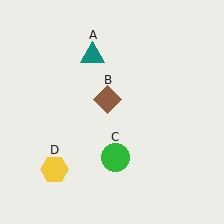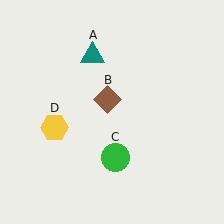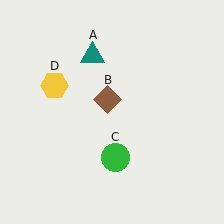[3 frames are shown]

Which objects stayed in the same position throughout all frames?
Teal triangle (object A) and brown diamond (object B) and green circle (object C) remained stationary.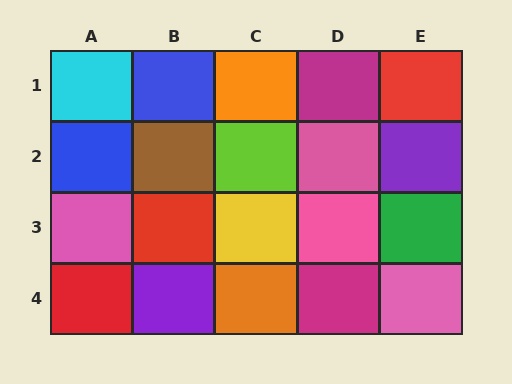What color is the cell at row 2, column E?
Purple.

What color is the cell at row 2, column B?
Brown.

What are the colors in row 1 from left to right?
Cyan, blue, orange, magenta, red.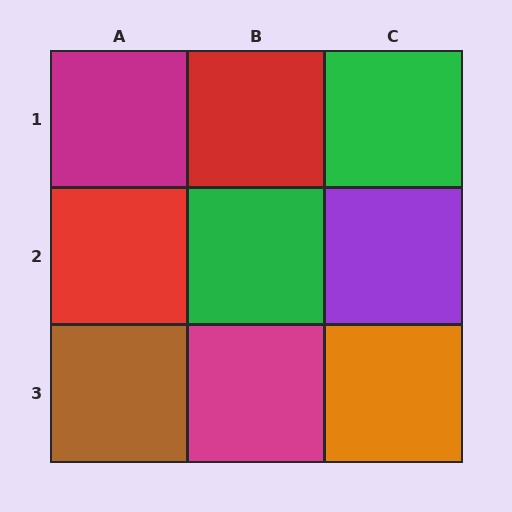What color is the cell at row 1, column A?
Magenta.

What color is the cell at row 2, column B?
Green.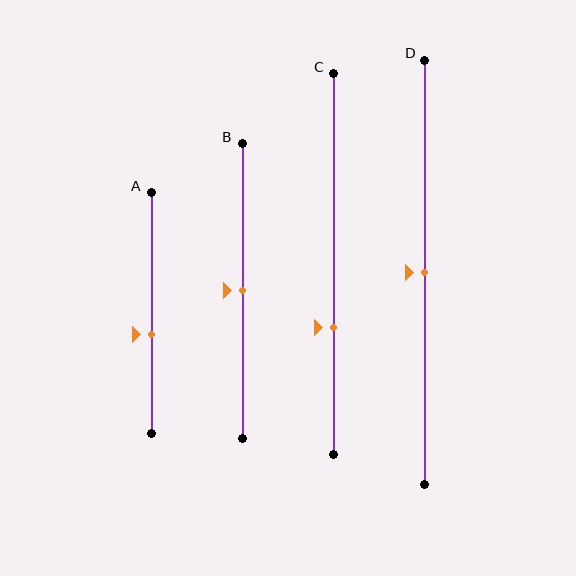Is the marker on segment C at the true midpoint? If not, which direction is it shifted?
No, the marker on segment C is shifted downward by about 17% of the segment length.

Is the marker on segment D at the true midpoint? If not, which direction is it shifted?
Yes, the marker on segment D is at the true midpoint.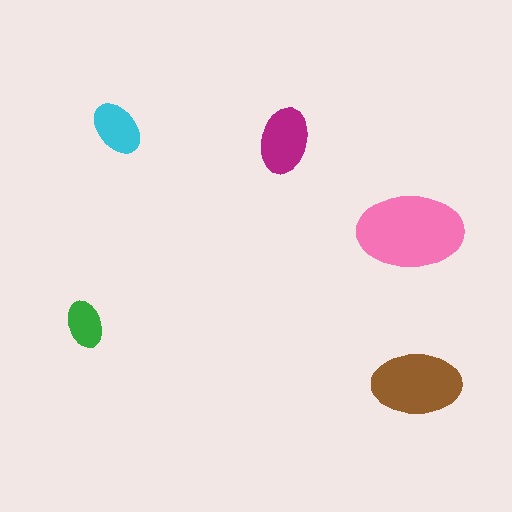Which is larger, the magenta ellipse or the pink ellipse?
The pink one.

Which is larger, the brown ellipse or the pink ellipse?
The pink one.